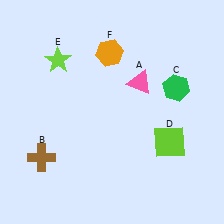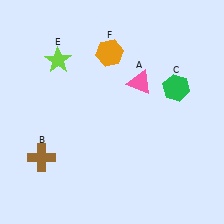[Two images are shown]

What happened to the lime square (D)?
The lime square (D) was removed in Image 2. It was in the bottom-right area of Image 1.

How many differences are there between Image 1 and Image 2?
There is 1 difference between the two images.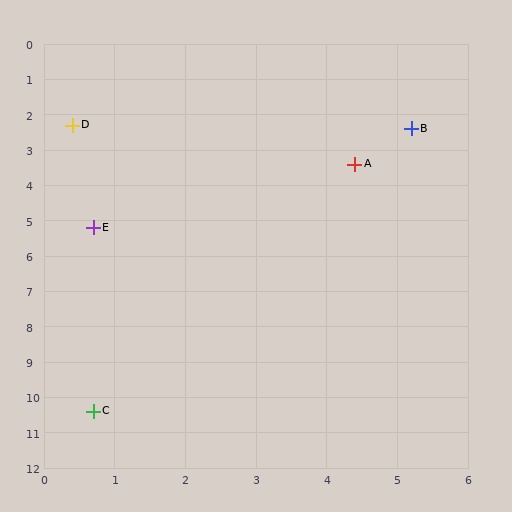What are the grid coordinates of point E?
Point E is at approximately (0.7, 5.2).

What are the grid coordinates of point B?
Point B is at approximately (5.2, 2.4).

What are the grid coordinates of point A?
Point A is at approximately (4.4, 3.4).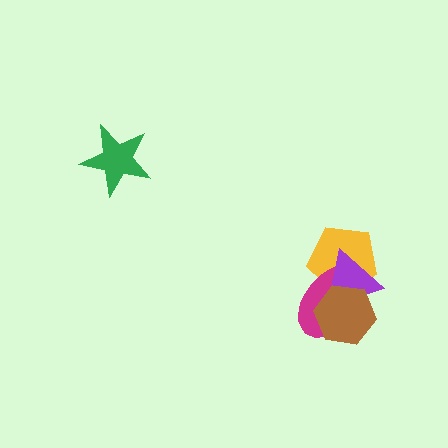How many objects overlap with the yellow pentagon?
3 objects overlap with the yellow pentagon.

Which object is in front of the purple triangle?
The brown hexagon is in front of the purple triangle.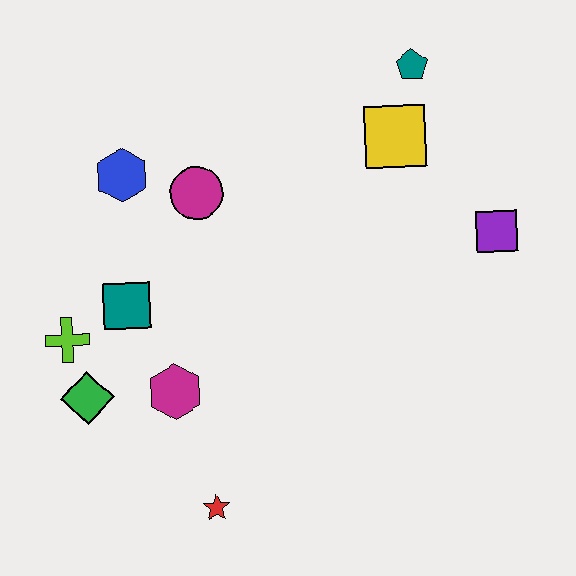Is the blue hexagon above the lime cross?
Yes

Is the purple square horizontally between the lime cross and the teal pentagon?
No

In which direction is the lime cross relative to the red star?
The lime cross is above the red star.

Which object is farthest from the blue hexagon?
The purple square is farthest from the blue hexagon.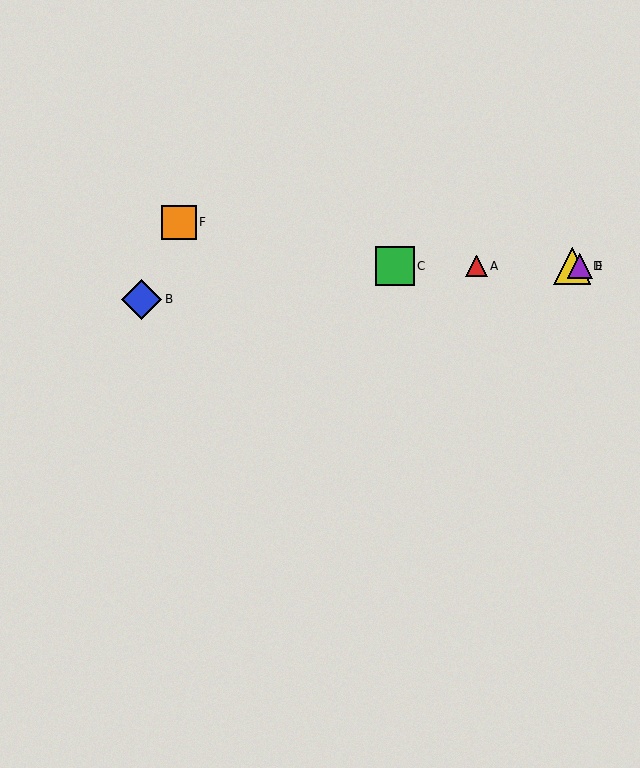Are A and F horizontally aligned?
No, A is at y≈266 and F is at y≈222.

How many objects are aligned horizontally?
4 objects (A, C, D, E) are aligned horizontally.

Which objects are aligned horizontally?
Objects A, C, D, E are aligned horizontally.